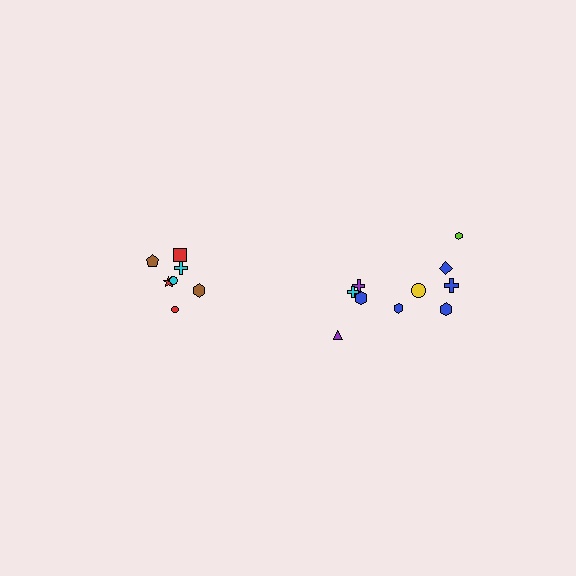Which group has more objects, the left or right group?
The right group.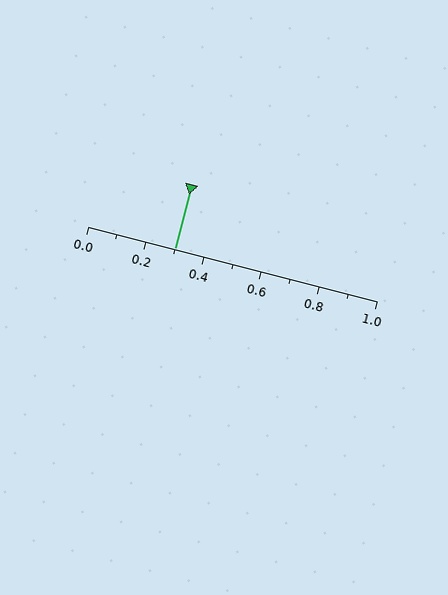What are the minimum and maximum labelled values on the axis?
The axis runs from 0.0 to 1.0.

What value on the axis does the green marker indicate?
The marker indicates approximately 0.3.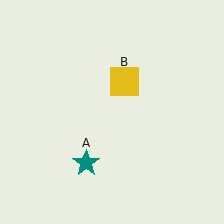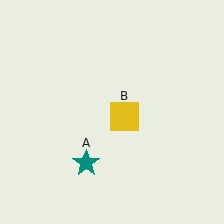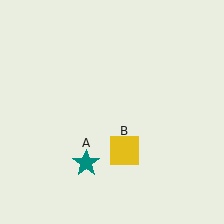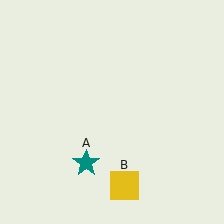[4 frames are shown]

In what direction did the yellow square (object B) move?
The yellow square (object B) moved down.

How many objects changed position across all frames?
1 object changed position: yellow square (object B).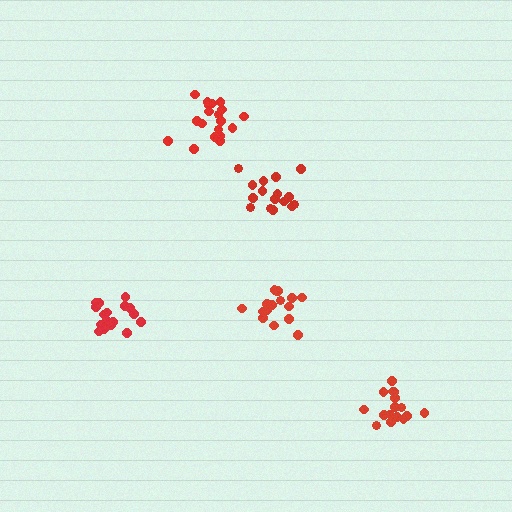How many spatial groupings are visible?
There are 5 spatial groupings.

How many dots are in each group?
Group 1: 17 dots, Group 2: 16 dots, Group 3: 17 dots, Group 4: 16 dots, Group 5: 19 dots (85 total).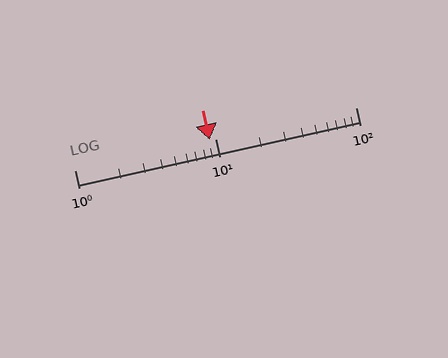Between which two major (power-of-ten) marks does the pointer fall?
The pointer is between 1 and 10.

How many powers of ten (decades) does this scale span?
The scale spans 2 decades, from 1 to 100.